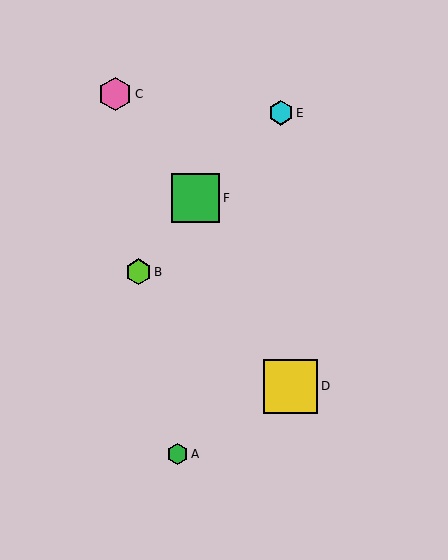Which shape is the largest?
The yellow square (labeled D) is the largest.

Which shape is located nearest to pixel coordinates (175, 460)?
The green hexagon (labeled A) at (177, 454) is nearest to that location.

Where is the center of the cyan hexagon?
The center of the cyan hexagon is at (281, 113).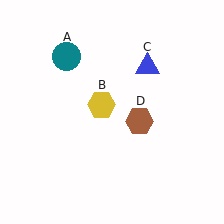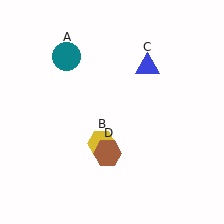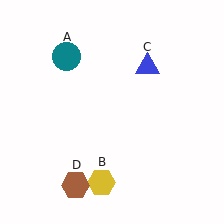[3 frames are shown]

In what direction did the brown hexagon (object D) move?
The brown hexagon (object D) moved down and to the left.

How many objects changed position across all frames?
2 objects changed position: yellow hexagon (object B), brown hexagon (object D).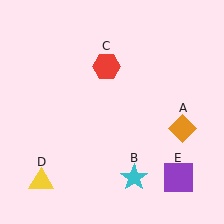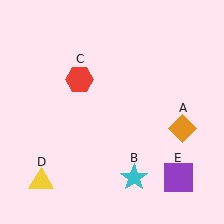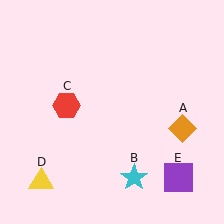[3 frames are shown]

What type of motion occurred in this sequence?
The red hexagon (object C) rotated counterclockwise around the center of the scene.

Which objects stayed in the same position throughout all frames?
Orange diamond (object A) and cyan star (object B) and yellow triangle (object D) and purple square (object E) remained stationary.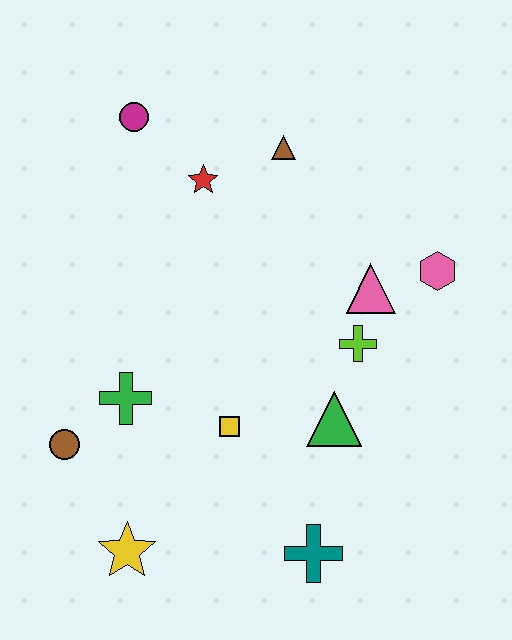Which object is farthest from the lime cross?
The magenta circle is farthest from the lime cross.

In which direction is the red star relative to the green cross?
The red star is above the green cross.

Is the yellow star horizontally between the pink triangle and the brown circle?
Yes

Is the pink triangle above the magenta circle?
No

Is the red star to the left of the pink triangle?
Yes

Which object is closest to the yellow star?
The brown circle is closest to the yellow star.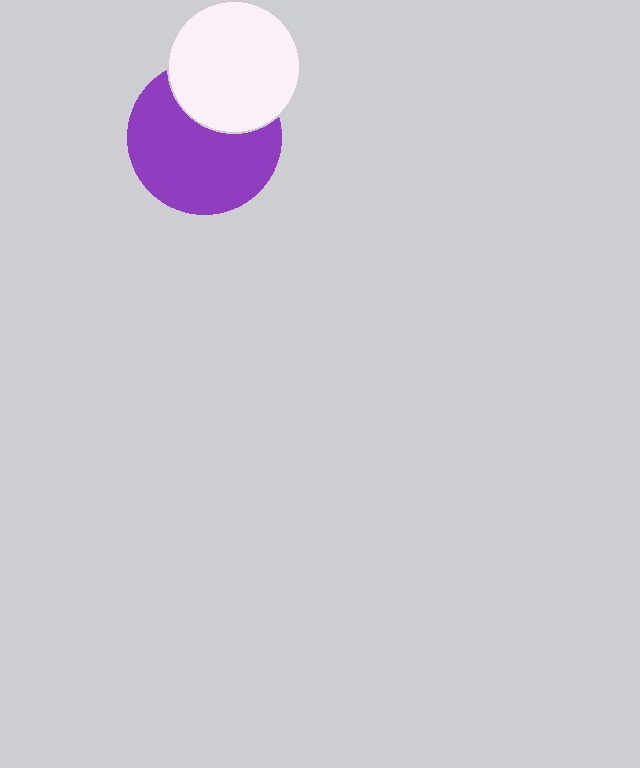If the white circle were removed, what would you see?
You would see the complete purple circle.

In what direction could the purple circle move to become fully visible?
The purple circle could move down. That would shift it out from behind the white circle entirely.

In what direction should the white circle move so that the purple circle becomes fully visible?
The white circle should move up. That is the shortest direction to clear the overlap and leave the purple circle fully visible.